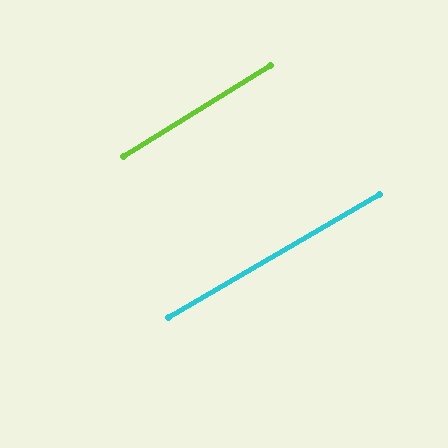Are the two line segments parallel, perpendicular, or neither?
Parallel — their directions differ by only 1.6°.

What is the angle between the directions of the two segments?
Approximately 2 degrees.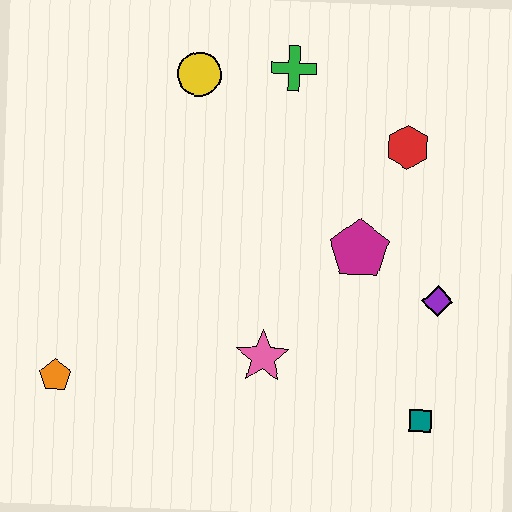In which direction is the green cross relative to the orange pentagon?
The green cross is above the orange pentagon.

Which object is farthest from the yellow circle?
The teal square is farthest from the yellow circle.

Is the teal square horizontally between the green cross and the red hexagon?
No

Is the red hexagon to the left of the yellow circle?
No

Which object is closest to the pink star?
The magenta pentagon is closest to the pink star.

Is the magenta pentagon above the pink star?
Yes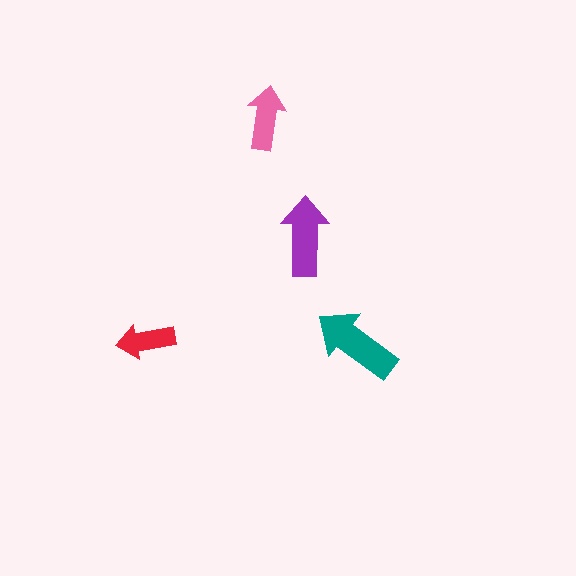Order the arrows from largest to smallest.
the teal one, the purple one, the pink one, the red one.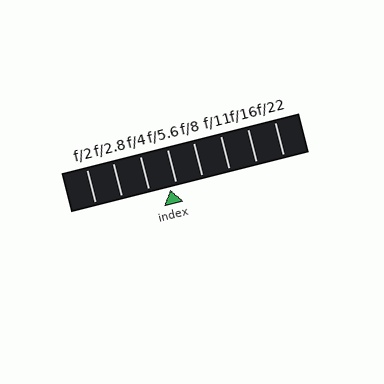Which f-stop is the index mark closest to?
The index mark is closest to f/5.6.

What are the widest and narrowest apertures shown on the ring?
The widest aperture shown is f/2 and the narrowest is f/22.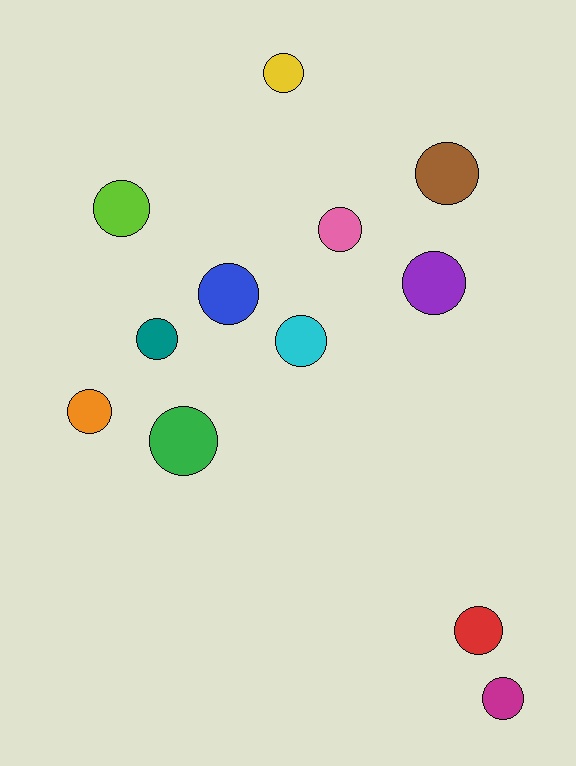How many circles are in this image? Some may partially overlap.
There are 12 circles.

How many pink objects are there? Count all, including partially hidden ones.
There is 1 pink object.